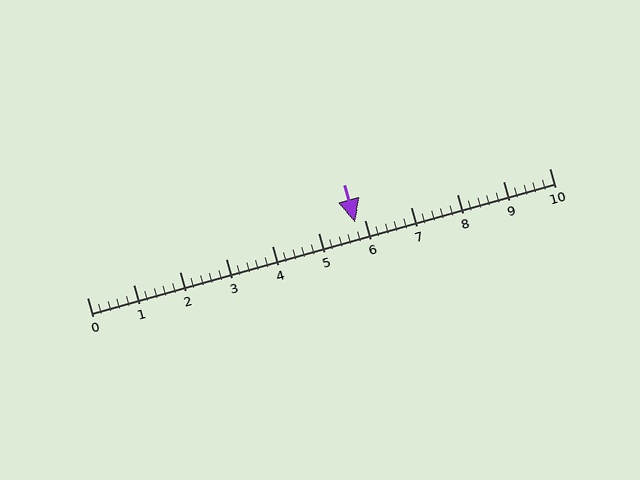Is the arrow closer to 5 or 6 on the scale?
The arrow is closer to 6.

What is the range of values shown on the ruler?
The ruler shows values from 0 to 10.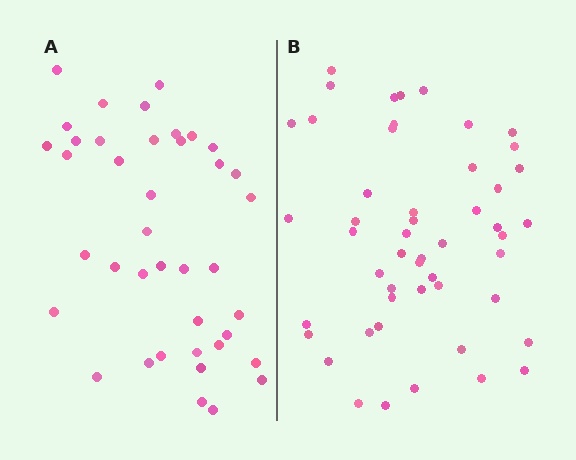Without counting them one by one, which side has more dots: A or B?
Region B (the right region) has more dots.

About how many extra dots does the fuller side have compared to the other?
Region B has roughly 10 or so more dots than region A.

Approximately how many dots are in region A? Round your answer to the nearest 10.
About 40 dots.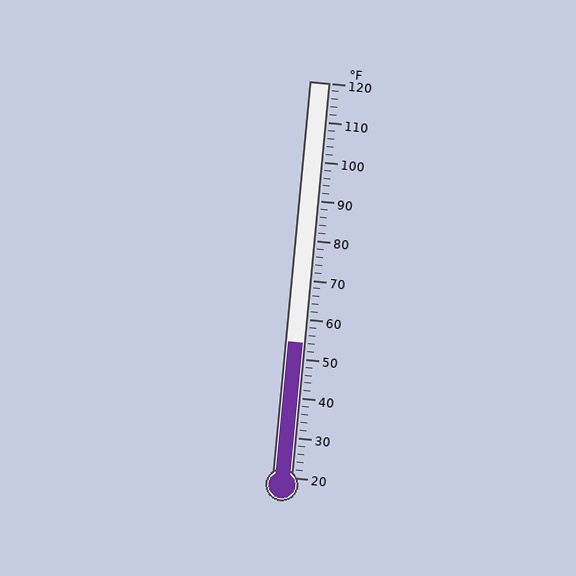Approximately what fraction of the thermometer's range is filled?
The thermometer is filled to approximately 35% of its range.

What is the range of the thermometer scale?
The thermometer scale ranges from 20°F to 120°F.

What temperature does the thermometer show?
The thermometer shows approximately 54°F.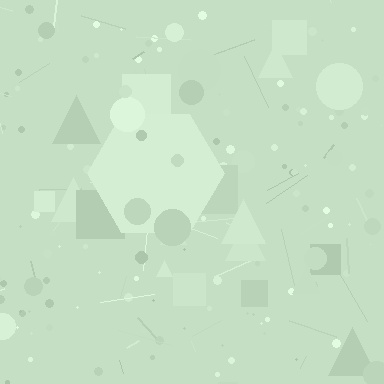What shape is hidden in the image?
A hexagon is hidden in the image.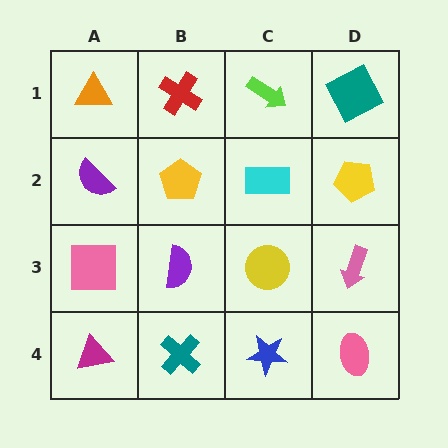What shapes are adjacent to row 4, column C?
A yellow circle (row 3, column C), a teal cross (row 4, column B), a pink ellipse (row 4, column D).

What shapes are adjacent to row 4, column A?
A pink square (row 3, column A), a teal cross (row 4, column B).